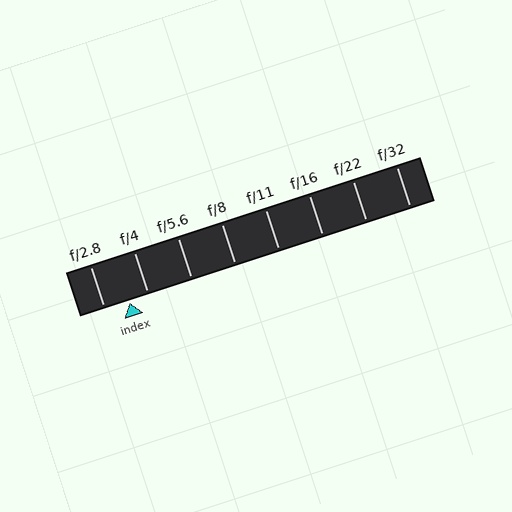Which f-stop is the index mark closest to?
The index mark is closest to f/4.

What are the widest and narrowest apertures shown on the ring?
The widest aperture shown is f/2.8 and the narrowest is f/32.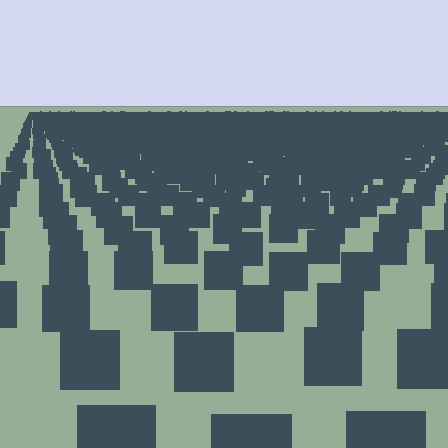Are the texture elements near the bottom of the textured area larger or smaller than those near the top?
Larger. Near the bottom, elements are closer to the viewer and appear at a bigger on-screen size.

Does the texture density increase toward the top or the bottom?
Density increases toward the top.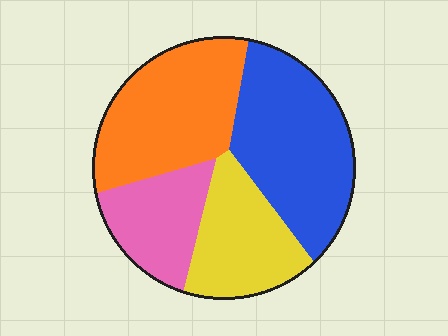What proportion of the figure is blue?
Blue takes up about one third (1/3) of the figure.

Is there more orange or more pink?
Orange.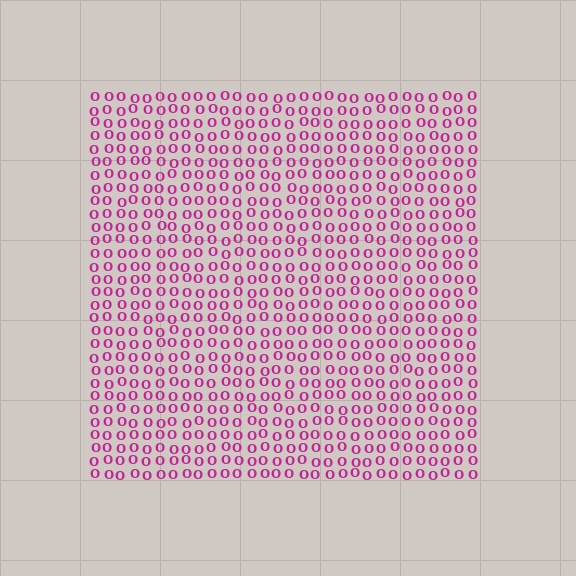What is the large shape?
The large shape is a square.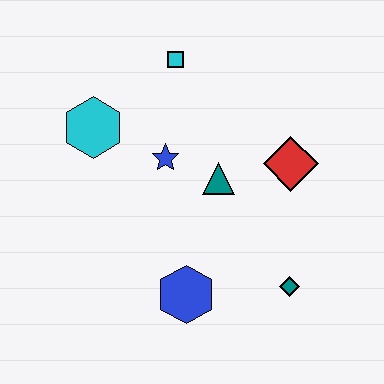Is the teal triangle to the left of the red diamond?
Yes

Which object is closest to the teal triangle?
The blue star is closest to the teal triangle.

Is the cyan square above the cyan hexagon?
Yes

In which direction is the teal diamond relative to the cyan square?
The teal diamond is below the cyan square.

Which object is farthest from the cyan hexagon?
The teal diamond is farthest from the cyan hexagon.